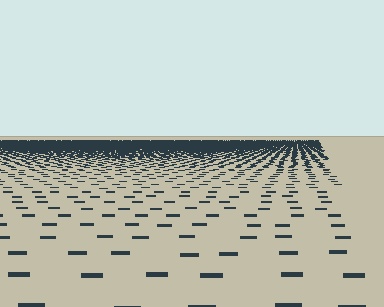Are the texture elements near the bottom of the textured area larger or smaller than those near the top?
Larger. Near the bottom, elements are closer to the viewer and appear at a bigger on-screen size.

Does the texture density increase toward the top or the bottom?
Density increases toward the top.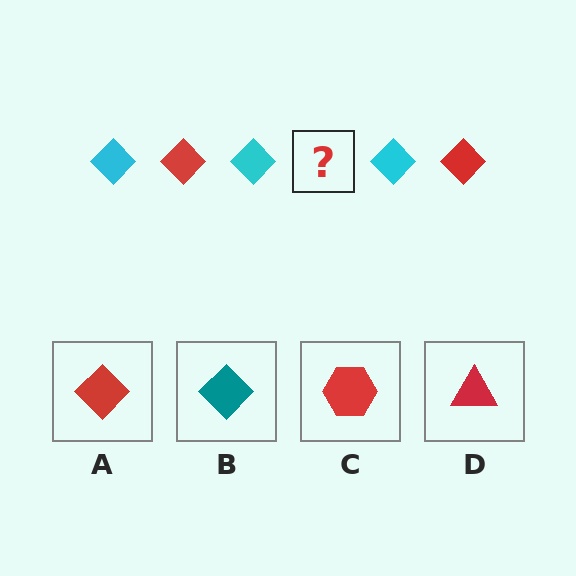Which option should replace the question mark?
Option A.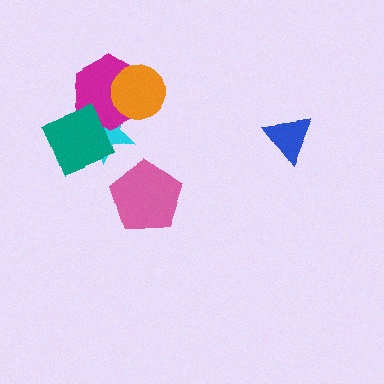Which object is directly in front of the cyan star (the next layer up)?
The magenta hexagon is directly in front of the cyan star.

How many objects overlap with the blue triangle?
0 objects overlap with the blue triangle.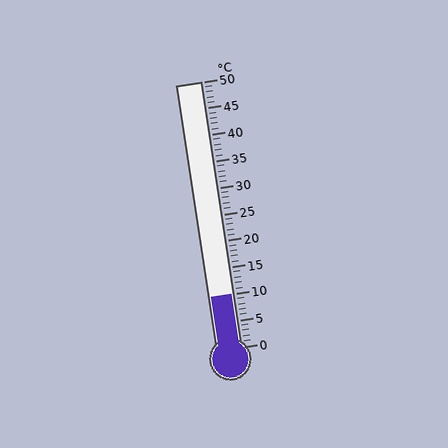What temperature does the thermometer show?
The thermometer shows approximately 10°C.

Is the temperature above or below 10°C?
The temperature is at 10°C.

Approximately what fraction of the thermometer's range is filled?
The thermometer is filled to approximately 20% of its range.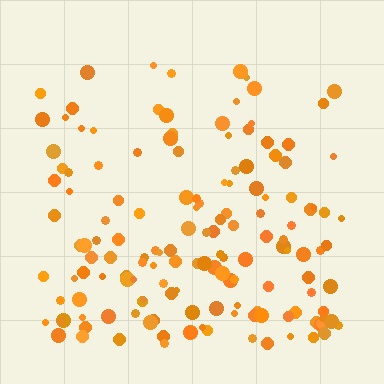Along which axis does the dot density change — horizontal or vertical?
Vertical.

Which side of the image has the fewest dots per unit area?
The top.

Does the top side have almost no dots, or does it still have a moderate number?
Still a moderate number, just noticeably fewer than the bottom.